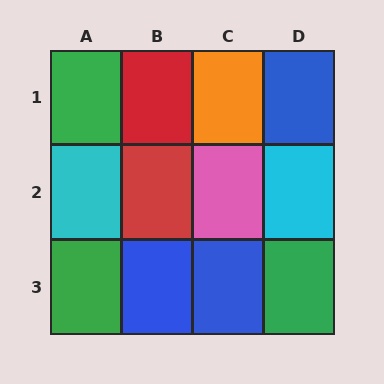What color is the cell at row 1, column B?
Red.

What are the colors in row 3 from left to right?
Green, blue, blue, green.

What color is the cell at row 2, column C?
Pink.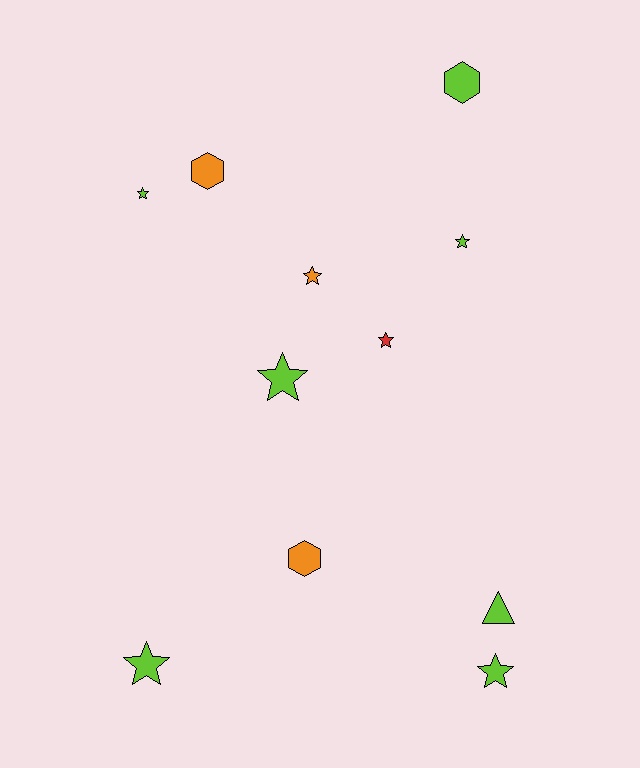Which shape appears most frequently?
Star, with 7 objects.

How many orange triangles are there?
There are no orange triangles.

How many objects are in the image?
There are 11 objects.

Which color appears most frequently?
Lime, with 7 objects.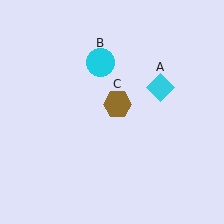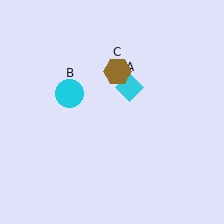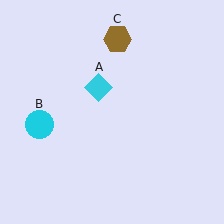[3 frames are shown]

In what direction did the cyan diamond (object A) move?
The cyan diamond (object A) moved left.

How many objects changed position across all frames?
3 objects changed position: cyan diamond (object A), cyan circle (object B), brown hexagon (object C).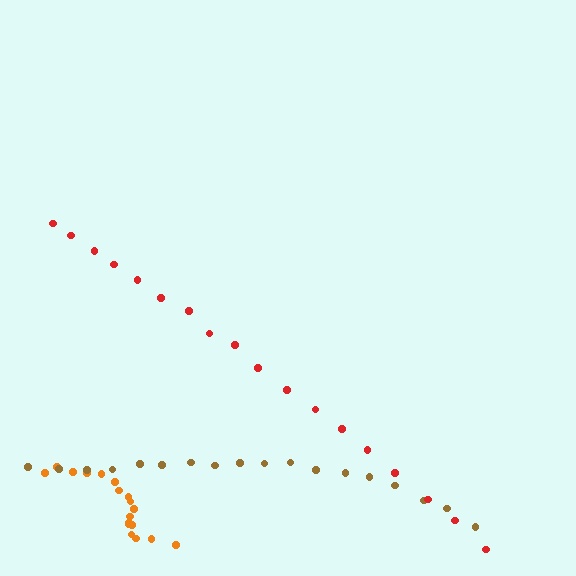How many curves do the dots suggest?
There are 3 distinct paths.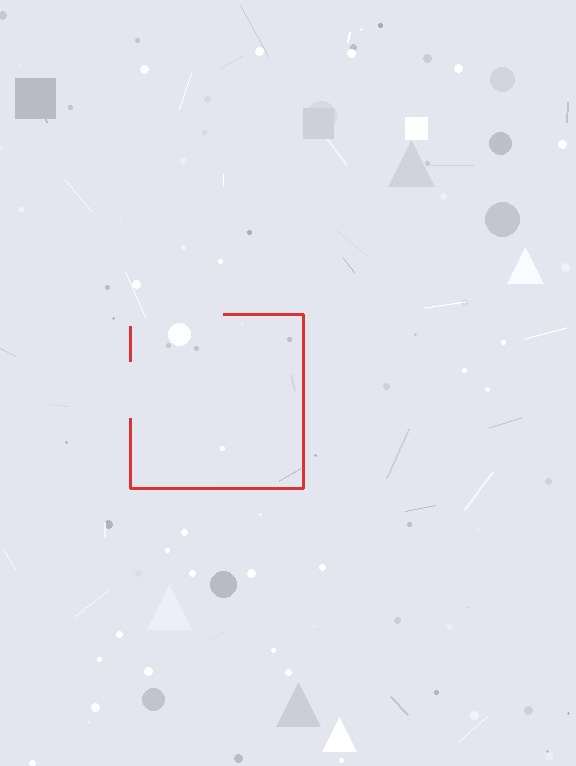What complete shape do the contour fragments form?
The contour fragments form a square.